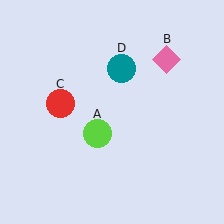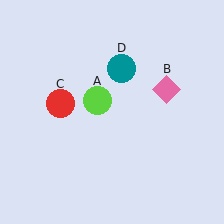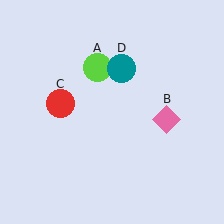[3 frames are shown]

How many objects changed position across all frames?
2 objects changed position: lime circle (object A), pink diamond (object B).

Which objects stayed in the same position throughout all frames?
Red circle (object C) and teal circle (object D) remained stationary.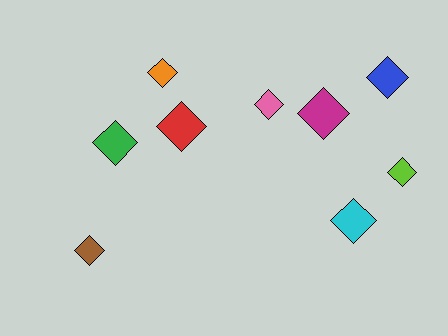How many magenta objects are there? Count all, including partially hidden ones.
There is 1 magenta object.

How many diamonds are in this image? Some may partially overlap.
There are 9 diamonds.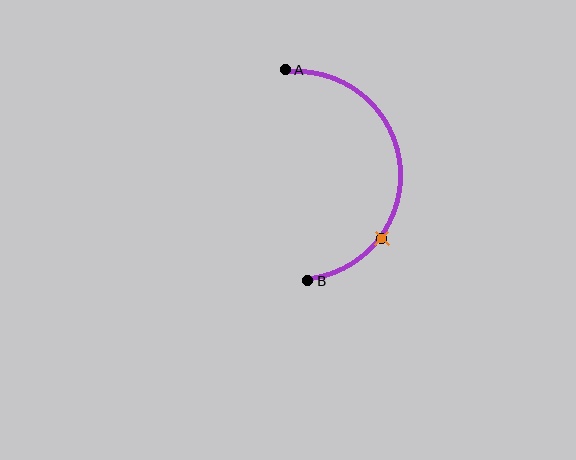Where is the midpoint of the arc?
The arc midpoint is the point on the curve farthest from the straight line joining A and B. It sits to the right of that line.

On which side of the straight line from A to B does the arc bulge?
The arc bulges to the right of the straight line connecting A and B.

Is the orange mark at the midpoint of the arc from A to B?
No. The orange mark lies on the arc but is closer to endpoint B. The arc midpoint would be at the point on the curve equidistant along the arc from both A and B.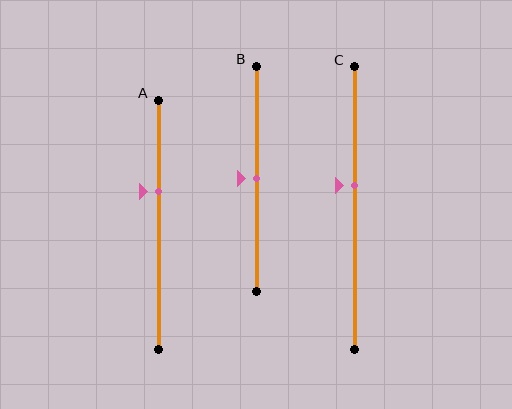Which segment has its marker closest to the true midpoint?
Segment B has its marker closest to the true midpoint.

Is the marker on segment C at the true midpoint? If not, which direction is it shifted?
No, the marker on segment C is shifted upward by about 8% of the segment length.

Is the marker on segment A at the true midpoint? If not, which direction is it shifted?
No, the marker on segment A is shifted upward by about 13% of the segment length.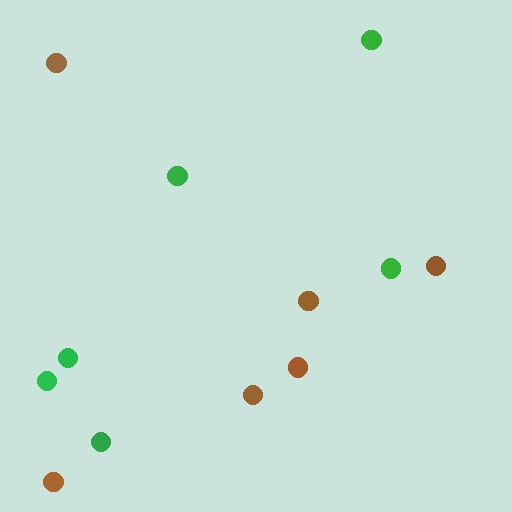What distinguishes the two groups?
There are 2 groups: one group of brown circles (6) and one group of green circles (6).